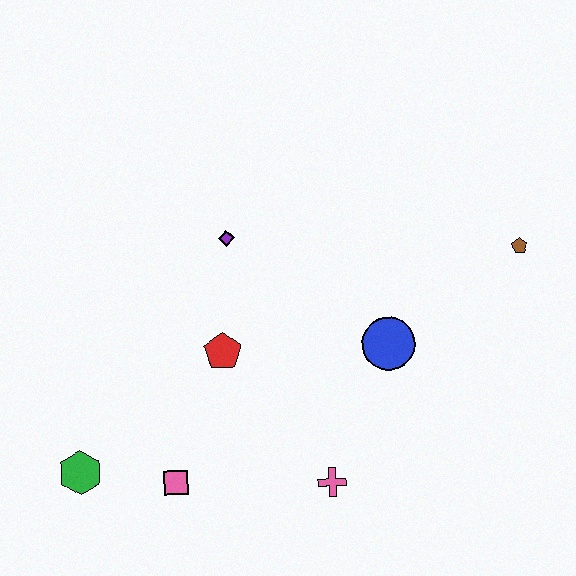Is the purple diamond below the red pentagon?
No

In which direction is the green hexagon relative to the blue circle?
The green hexagon is to the left of the blue circle.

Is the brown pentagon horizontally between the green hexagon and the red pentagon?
No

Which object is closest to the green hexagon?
The pink square is closest to the green hexagon.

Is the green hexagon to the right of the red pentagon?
No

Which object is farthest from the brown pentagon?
The green hexagon is farthest from the brown pentagon.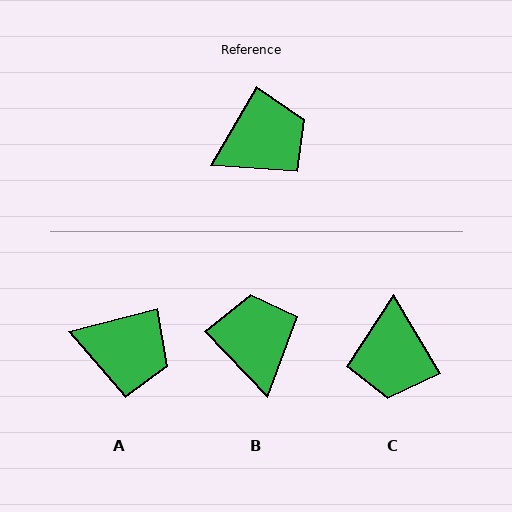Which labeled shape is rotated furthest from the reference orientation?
C, about 120 degrees away.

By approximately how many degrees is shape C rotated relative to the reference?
Approximately 120 degrees clockwise.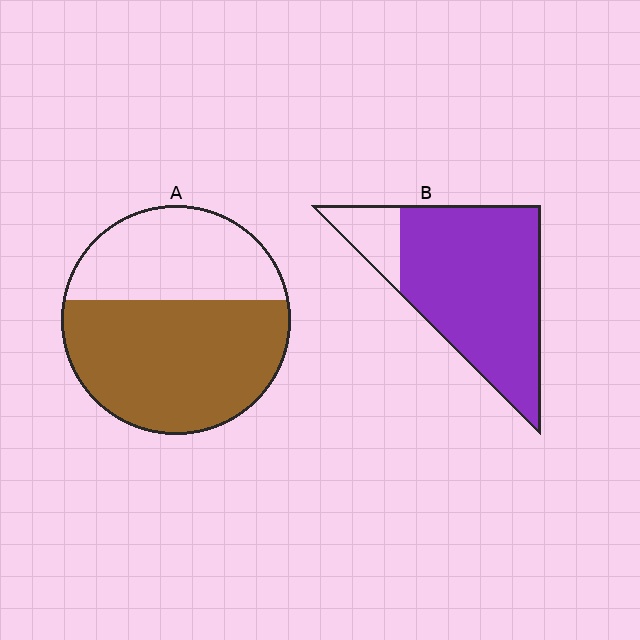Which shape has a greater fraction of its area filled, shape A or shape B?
Shape B.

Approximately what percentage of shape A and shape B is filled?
A is approximately 60% and B is approximately 85%.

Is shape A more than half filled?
Yes.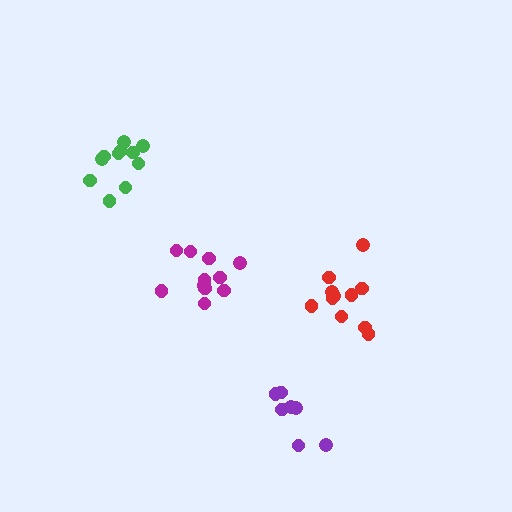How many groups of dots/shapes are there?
There are 4 groups.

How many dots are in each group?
Group 1: 11 dots, Group 2: 11 dots, Group 3: 7 dots, Group 4: 11 dots (40 total).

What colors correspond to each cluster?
The clusters are colored: red, green, purple, magenta.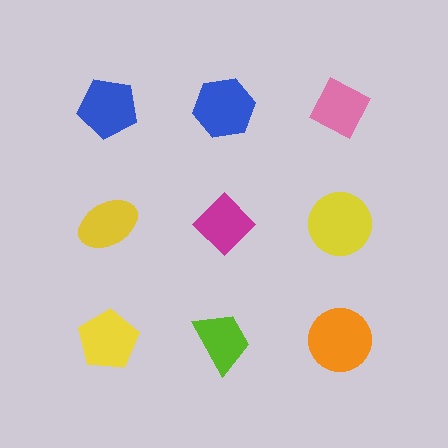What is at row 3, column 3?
An orange circle.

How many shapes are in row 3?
3 shapes.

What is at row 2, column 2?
A magenta diamond.